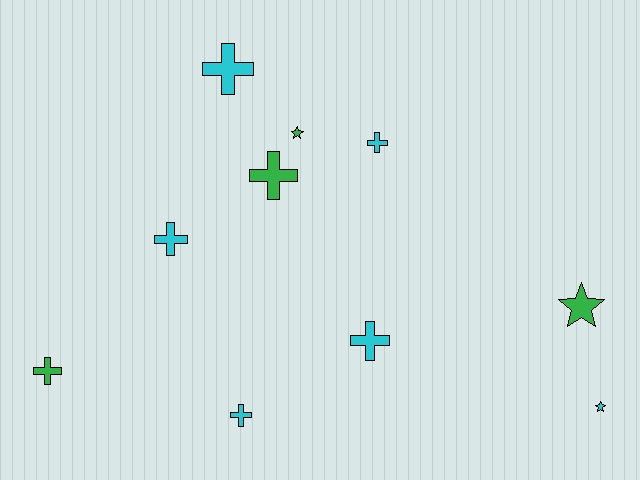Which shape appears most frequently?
Cross, with 7 objects.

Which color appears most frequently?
Cyan, with 6 objects.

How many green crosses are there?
There are 2 green crosses.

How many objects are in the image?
There are 10 objects.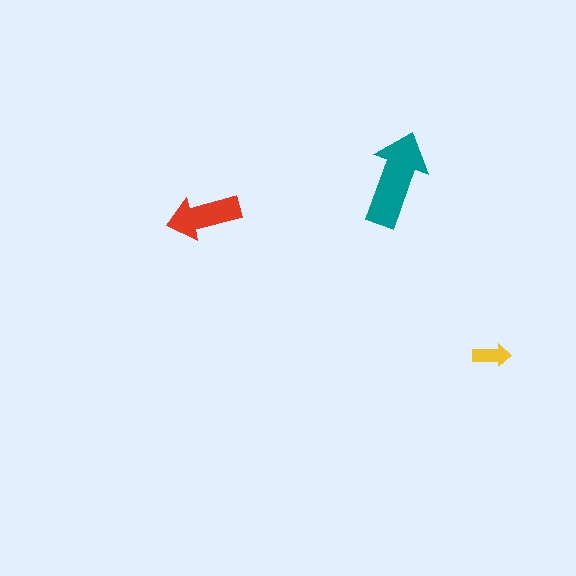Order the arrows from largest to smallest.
the teal one, the red one, the yellow one.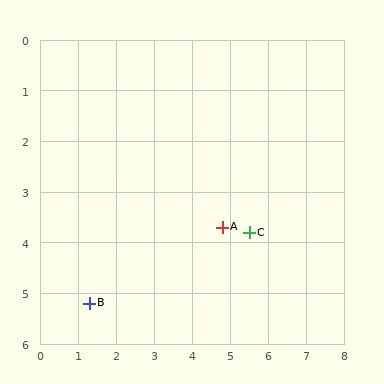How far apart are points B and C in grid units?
Points B and C are about 4.4 grid units apart.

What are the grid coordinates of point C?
Point C is at approximately (5.5, 3.8).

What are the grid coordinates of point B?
Point B is at approximately (1.3, 5.2).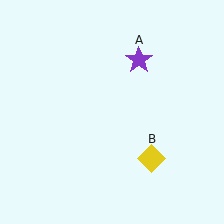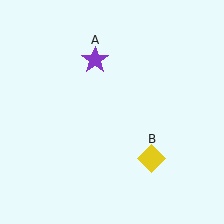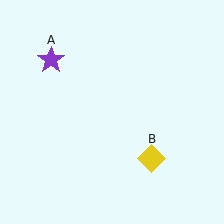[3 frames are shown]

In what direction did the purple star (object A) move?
The purple star (object A) moved left.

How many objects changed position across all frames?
1 object changed position: purple star (object A).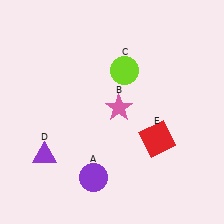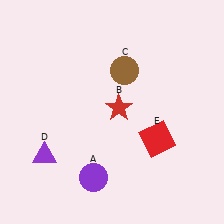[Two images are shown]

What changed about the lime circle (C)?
In Image 1, C is lime. In Image 2, it changed to brown.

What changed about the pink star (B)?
In Image 1, B is pink. In Image 2, it changed to red.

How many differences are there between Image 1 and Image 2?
There are 2 differences between the two images.